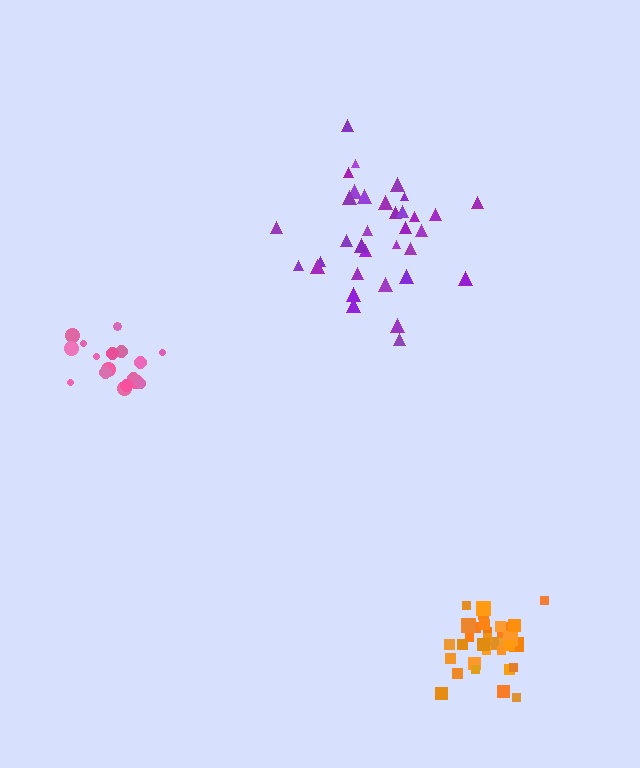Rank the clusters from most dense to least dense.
orange, pink, purple.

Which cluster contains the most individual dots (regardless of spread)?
Purple (35).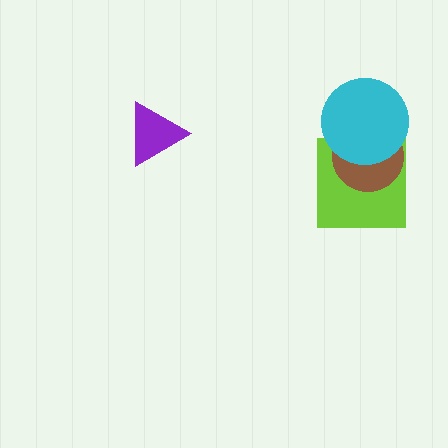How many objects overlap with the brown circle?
2 objects overlap with the brown circle.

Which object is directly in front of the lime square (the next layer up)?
The brown circle is directly in front of the lime square.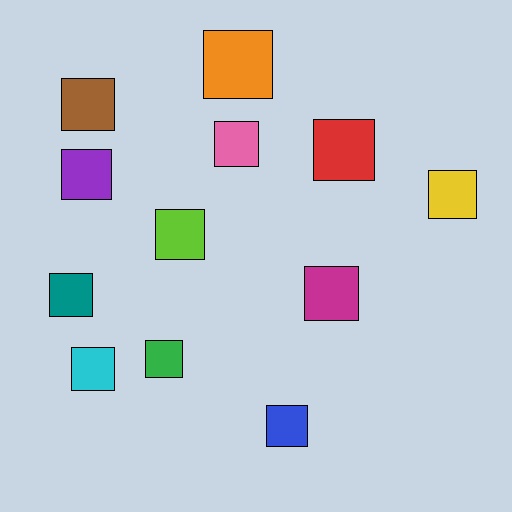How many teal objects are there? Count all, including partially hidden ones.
There is 1 teal object.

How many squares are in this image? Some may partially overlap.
There are 12 squares.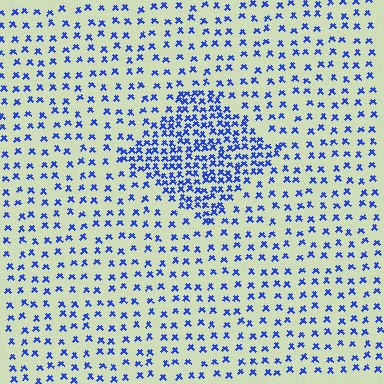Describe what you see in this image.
The image contains small blue elements arranged at two different densities. A diamond-shaped region is visible where the elements are more densely packed than the surrounding area.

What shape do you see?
I see a diamond.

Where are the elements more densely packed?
The elements are more densely packed inside the diamond boundary.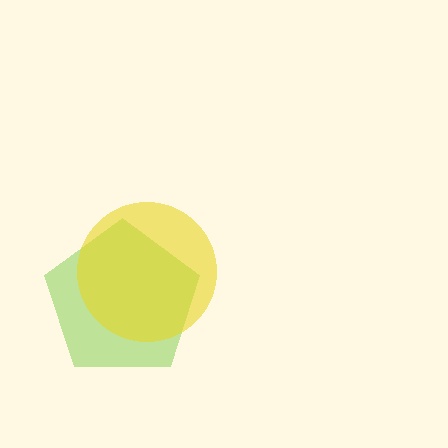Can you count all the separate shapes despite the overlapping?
Yes, there are 2 separate shapes.